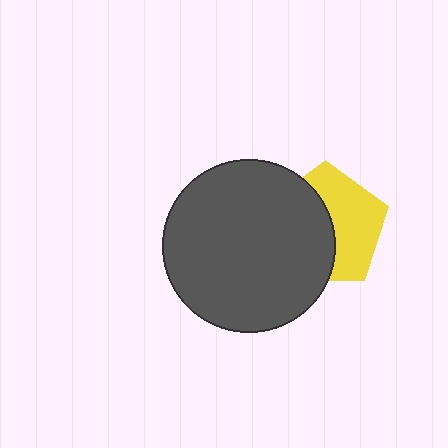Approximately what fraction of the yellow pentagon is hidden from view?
Roughly 50% of the yellow pentagon is hidden behind the dark gray circle.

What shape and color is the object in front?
The object in front is a dark gray circle.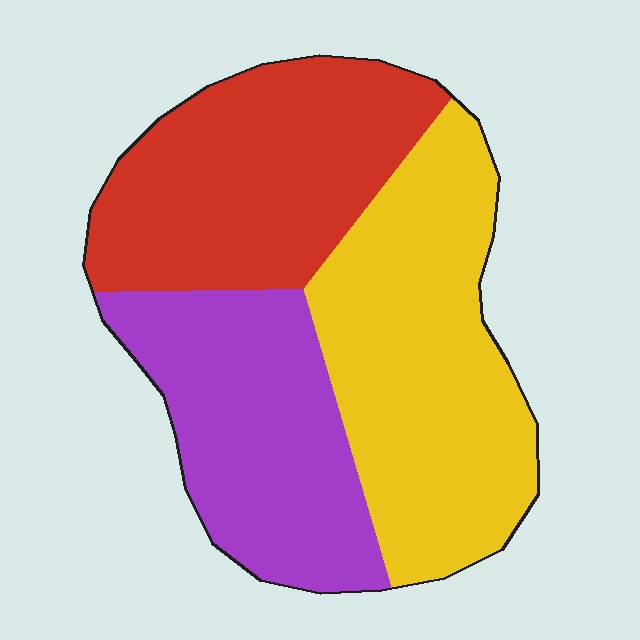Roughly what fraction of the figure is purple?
Purple covers around 30% of the figure.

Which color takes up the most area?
Yellow, at roughly 40%.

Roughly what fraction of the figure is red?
Red takes up between a sixth and a third of the figure.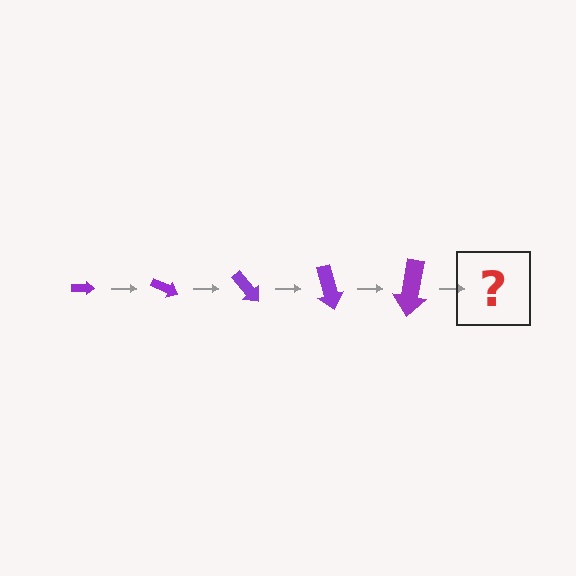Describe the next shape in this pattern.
It should be an arrow, larger than the previous one and rotated 125 degrees from the start.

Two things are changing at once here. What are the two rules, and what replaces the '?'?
The two rules are that the arrow grows larger each step and it rotates 25 degrees each step. The '?' should be an arrow, larger than the previous one and rotated 125 degrees from the start.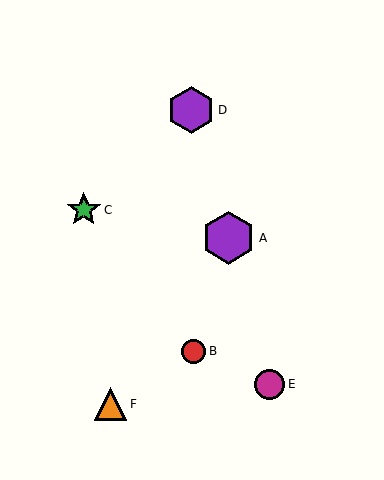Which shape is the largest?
The purple hexagon (labeled A) is the largest.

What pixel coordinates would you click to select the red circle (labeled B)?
Click at (194, 351) to select the red circle B.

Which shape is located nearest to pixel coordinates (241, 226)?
The purple hexagon (labeled A) at (229, 238) is nearest to that location.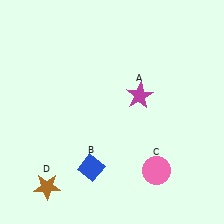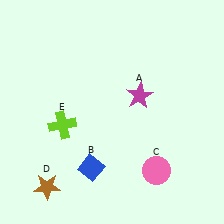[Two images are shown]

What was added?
A lime cross (E) was added in Image 2.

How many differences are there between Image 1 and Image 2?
There is 1 difference between the two images.